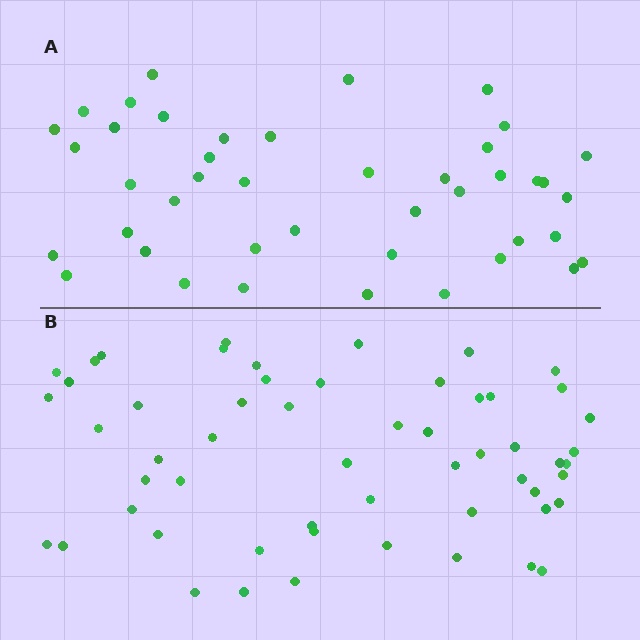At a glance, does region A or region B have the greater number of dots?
Region B (the bottom region) has more dots.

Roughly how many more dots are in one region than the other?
Region B has approximately 15 more dots than region A.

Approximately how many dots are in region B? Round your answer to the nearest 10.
About 60 dots. (The exact count is 56, which rounds to 60.)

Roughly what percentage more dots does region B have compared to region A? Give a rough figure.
About 30% more.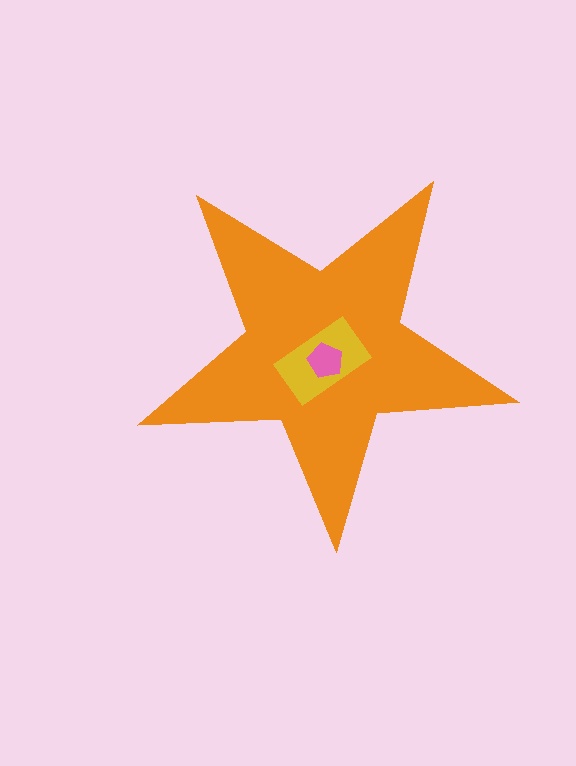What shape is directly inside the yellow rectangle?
The pink pentagon.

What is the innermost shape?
The pink pentagon.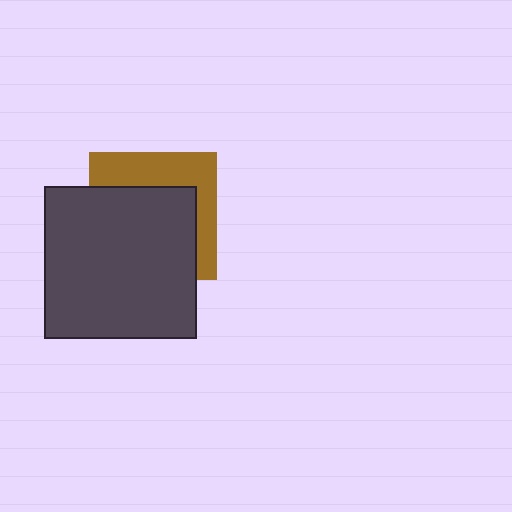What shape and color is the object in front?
The object in front is a dark gray square.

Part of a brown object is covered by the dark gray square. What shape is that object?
It is a square.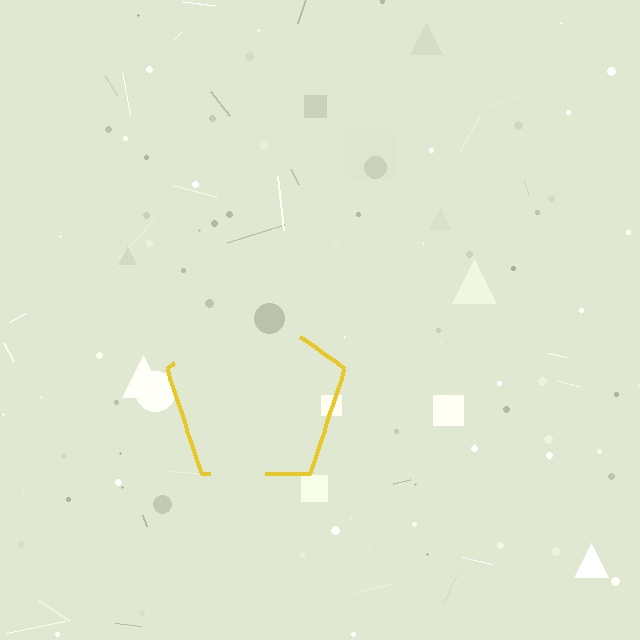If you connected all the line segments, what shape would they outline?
They would outline a pentagon.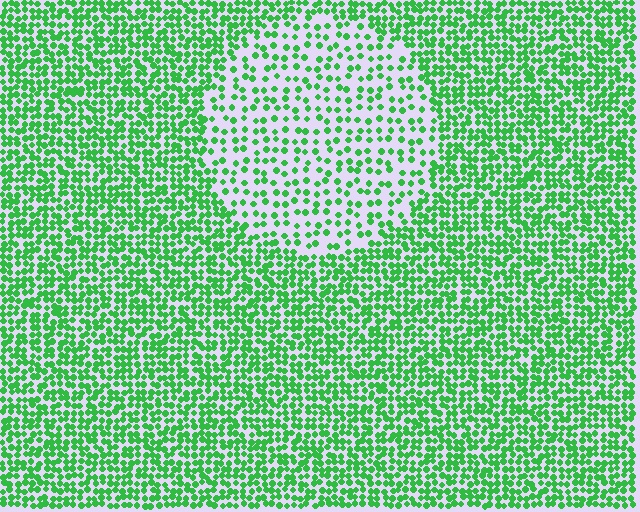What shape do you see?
I see a circle.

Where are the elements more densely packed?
The elements are more densely packed outside the circle boundary.